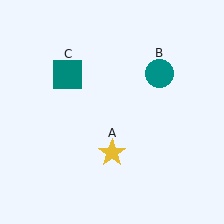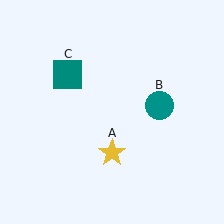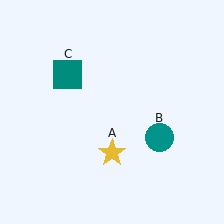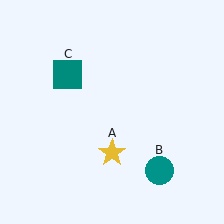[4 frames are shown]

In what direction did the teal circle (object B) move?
The teal circle (object B) moved down.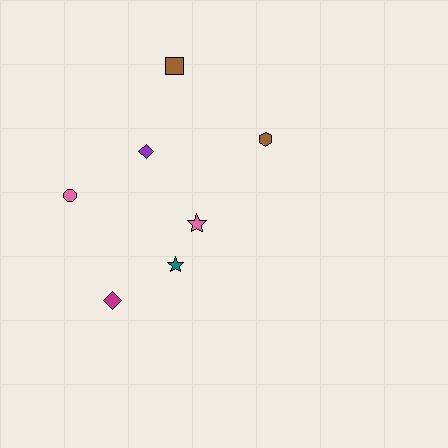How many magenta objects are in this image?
There is 1 magenta object.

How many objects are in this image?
There are 7 objects.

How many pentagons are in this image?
There are no pentagons.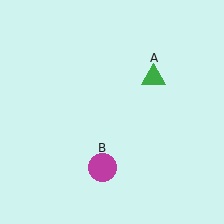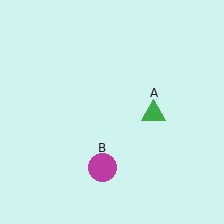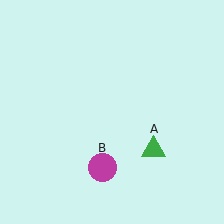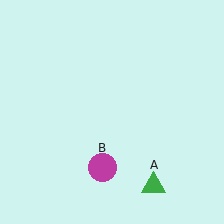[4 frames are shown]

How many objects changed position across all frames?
1 object changed position: green triangle (object A).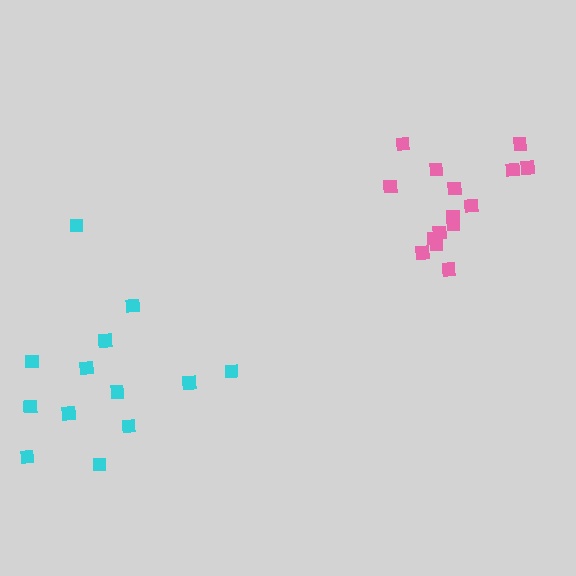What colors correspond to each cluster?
The clusters are colored: pink, cyan.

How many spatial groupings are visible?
There are 2 spatial groupings.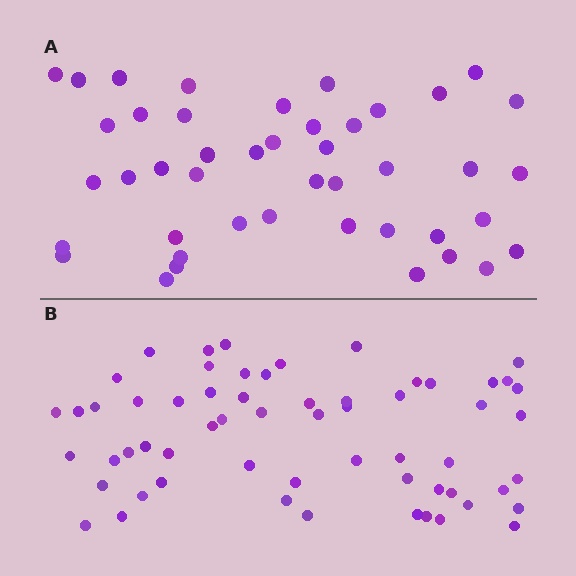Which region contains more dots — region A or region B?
Region B (the bottom region) has more dots.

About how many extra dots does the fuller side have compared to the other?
Region B has approximately 15 more dots than region A.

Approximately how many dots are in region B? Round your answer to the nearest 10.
About 60 dots.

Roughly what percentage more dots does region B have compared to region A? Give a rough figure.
About 35% more.